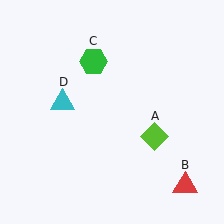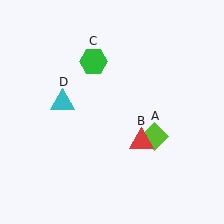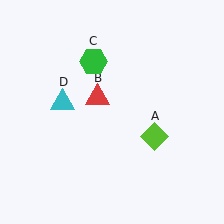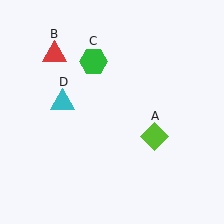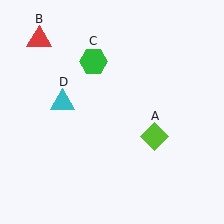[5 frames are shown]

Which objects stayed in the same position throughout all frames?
Lime diamond (object A) and green hexagon (object C) and cyan triangle (object D) remained stationary.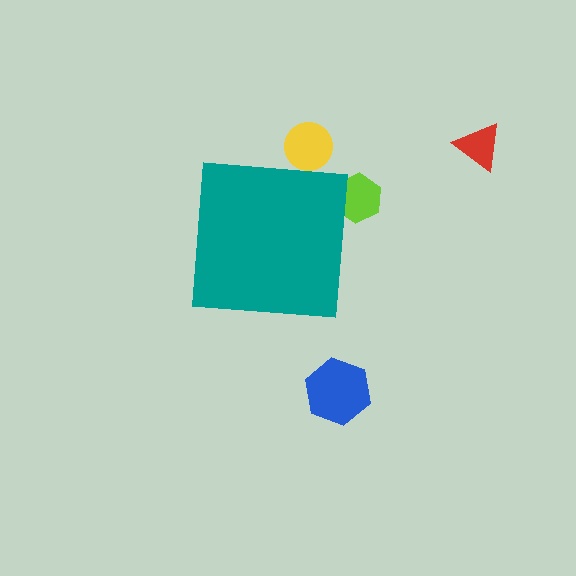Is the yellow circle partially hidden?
Yes, the yellow circle is partially hidden behind the teal square.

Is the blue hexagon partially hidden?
No, the blue hexagon is fully visible.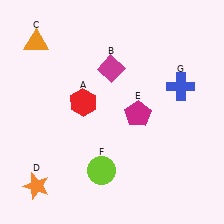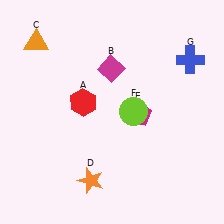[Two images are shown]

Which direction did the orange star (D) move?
The orange star (D) moved right.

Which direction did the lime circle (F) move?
The lime circle (F) moved up.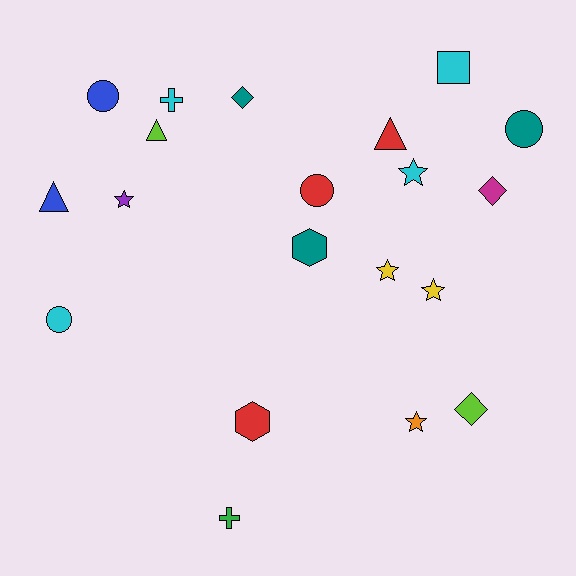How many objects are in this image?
There are 20 objects.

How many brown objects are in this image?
There are no brown objects.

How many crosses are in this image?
There are 2 crosses.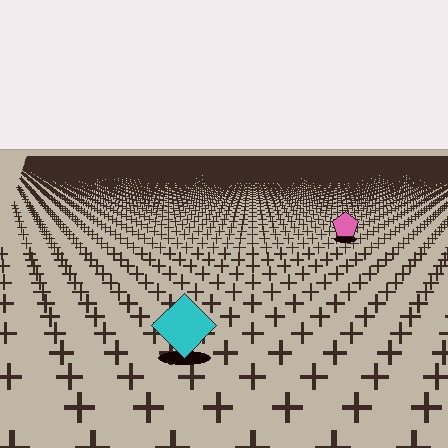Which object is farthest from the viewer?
The pink pentagon is farthest from the viewer. It appears smaller and the ground texture around it is denser.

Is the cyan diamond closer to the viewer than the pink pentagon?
Yes. The cyan diamond is closer — you can tell from the texture gradient: the ground texture is coarser near it.